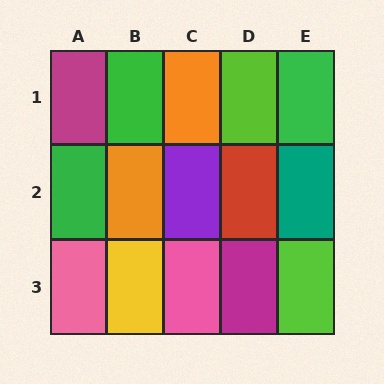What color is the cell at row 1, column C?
Orange.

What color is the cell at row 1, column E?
Green.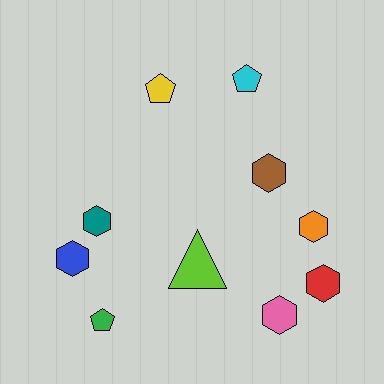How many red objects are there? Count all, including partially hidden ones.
There is 1 red object.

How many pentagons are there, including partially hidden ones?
There are 3 pentagons.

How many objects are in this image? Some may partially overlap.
There are 10 objects.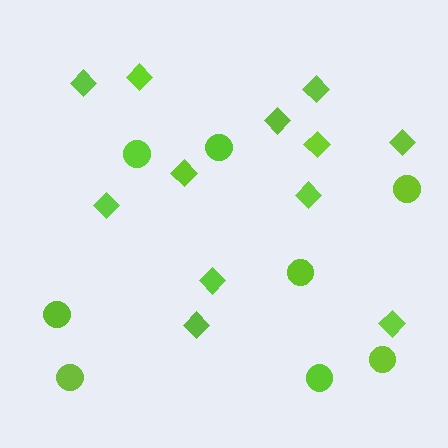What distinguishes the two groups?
There are 2 groups: one group of diamonds (12) and one group of circles (8).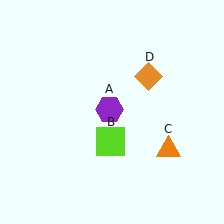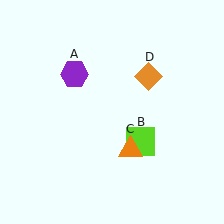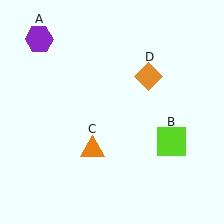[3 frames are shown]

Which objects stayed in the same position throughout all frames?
Orange diamond (object D) remained stationary.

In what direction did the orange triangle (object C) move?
The orange triangle (object C) moved left.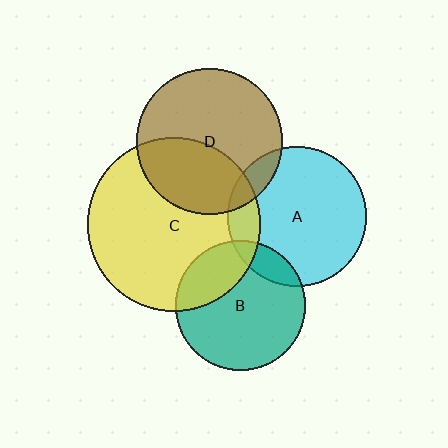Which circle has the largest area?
Circle C (yellow).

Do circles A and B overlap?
Yes.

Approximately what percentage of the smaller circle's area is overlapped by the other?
Approximately 15%.